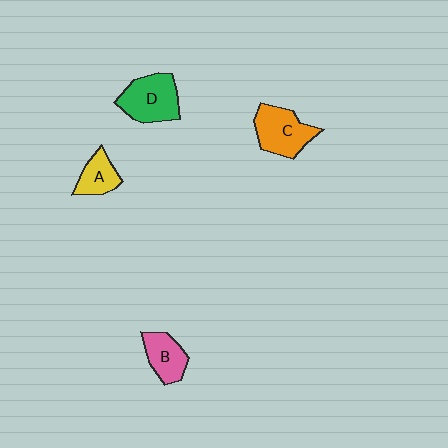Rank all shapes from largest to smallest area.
From largest to smallest: D (green), C (orange), B (pink), A (yellow).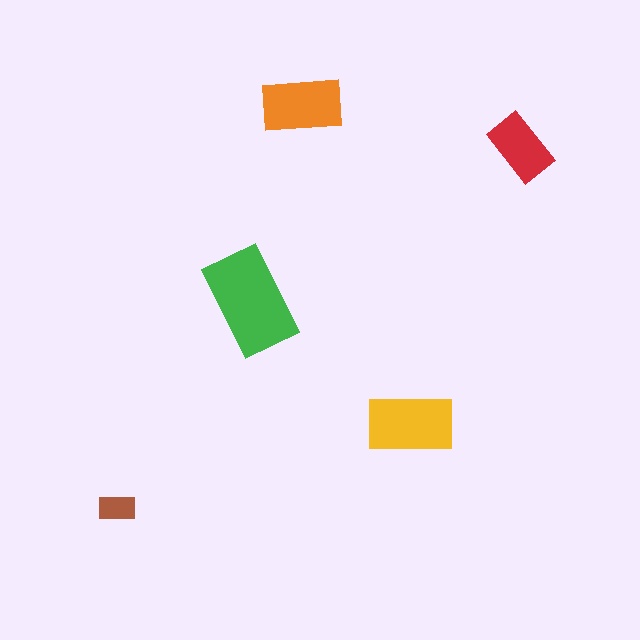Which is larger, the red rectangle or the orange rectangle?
The orange one.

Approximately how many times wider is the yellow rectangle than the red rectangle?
About 1.5 times wider.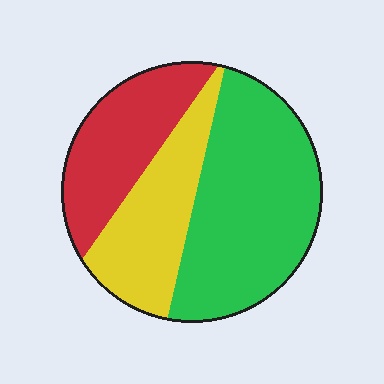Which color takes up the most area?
Green, at roughly 50%.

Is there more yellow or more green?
Green.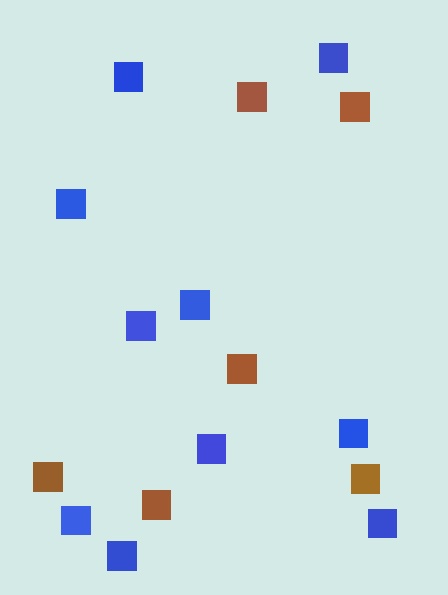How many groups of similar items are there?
There are 2 groups: one group of brown squares (6) and one group of blue squares (10).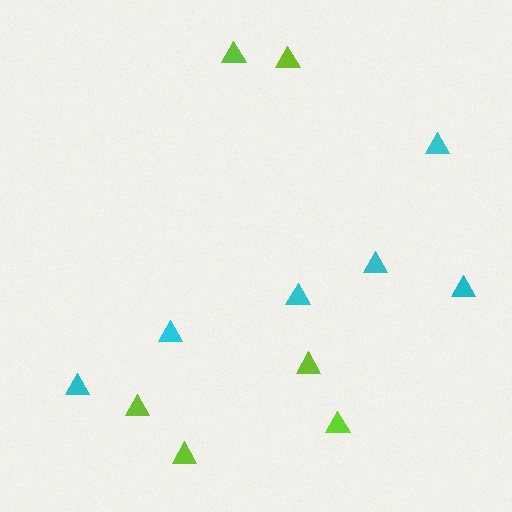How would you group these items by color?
There are 2 groups: one group of cyan triangles (6) and one group of lime triangles (6).